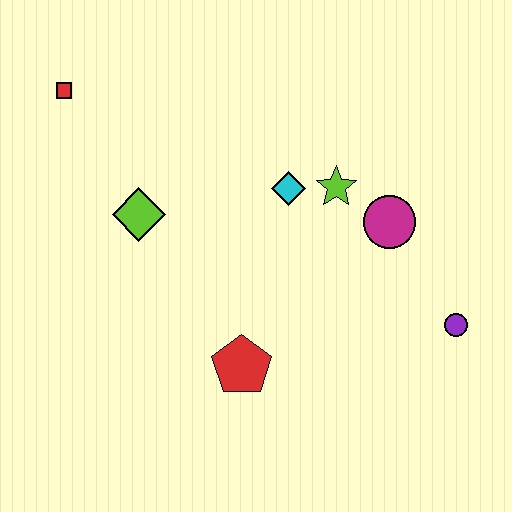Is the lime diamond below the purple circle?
No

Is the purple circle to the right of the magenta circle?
Yes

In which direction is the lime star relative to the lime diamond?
The lime star is to the right of the lime diamond.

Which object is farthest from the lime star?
The red square is farthest from the lime star.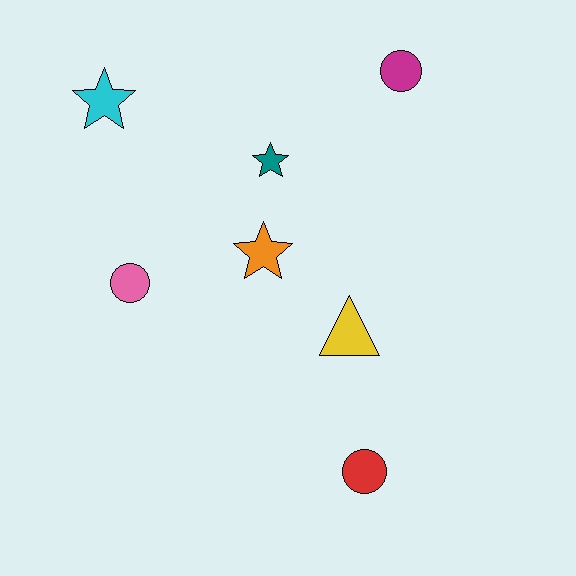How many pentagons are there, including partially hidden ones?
There are no pentagons.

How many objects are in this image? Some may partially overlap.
There are 7 objects.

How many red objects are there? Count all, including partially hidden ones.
There is 1 red object.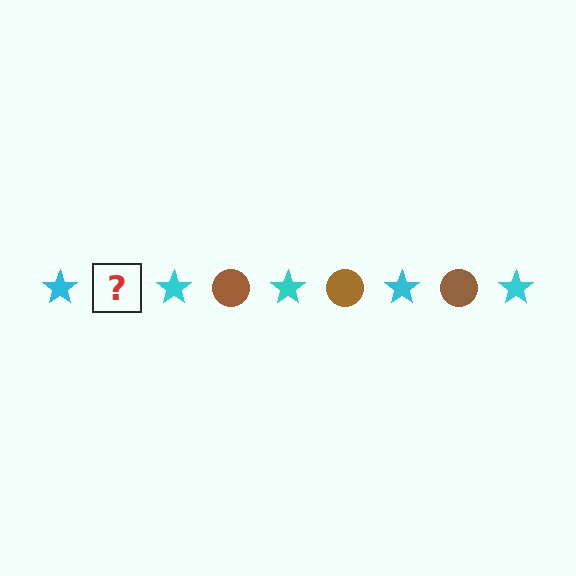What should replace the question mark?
The question mark should be replaced with a brown circle.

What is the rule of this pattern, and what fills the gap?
The rule is that the pattern alternates between cyan star and brown circle. The gap should be filled with a brown circle.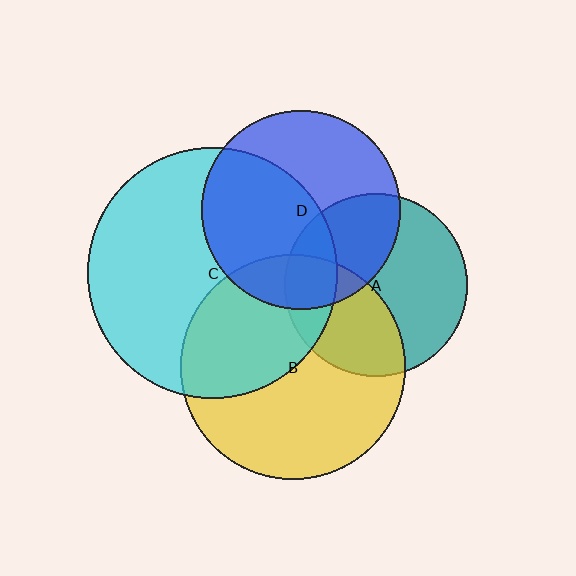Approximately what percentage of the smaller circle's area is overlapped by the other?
Approximately 35%.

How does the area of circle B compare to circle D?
Approximately 1.3 times.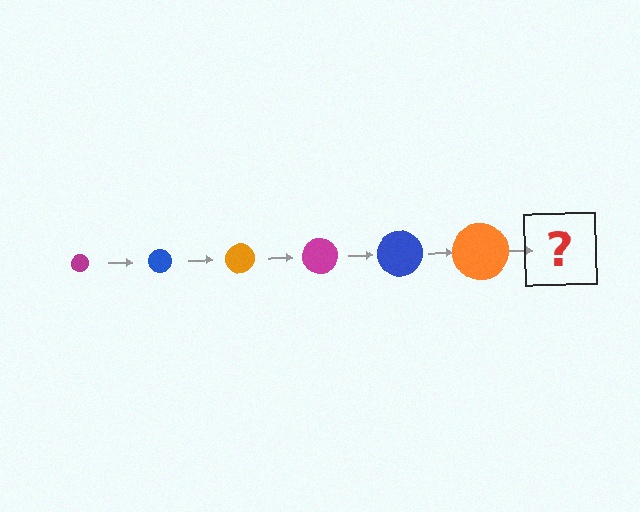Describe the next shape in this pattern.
It should be a magenta circle, larger than the previous one.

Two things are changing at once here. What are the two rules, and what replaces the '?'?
The two rules are that the circle grows larger each step and the color cycles through magenta, blue, and orange. The '?' should be a magenta circle, larger than the previous one.